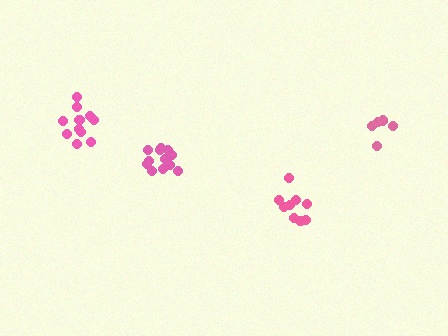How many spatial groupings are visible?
There are 4 spatial groupings.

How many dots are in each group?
Group 1: 12 dots, Group 2: 6 dots, Group 3: 9 dots, Group 4: 12 dots (39 total).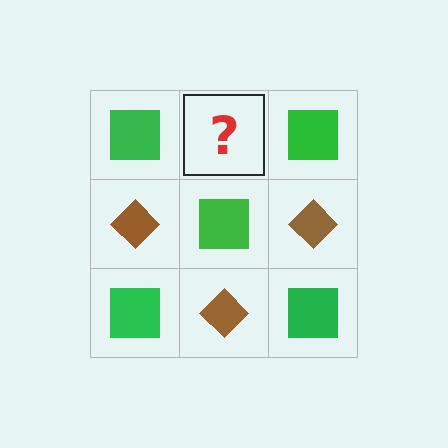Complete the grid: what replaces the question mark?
The question mark should be replaced with a brown diamond.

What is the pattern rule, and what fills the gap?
The rule is that it alternates green square and brown diamond in a checkerboard pattern. The gap should be filled with a brown diamond.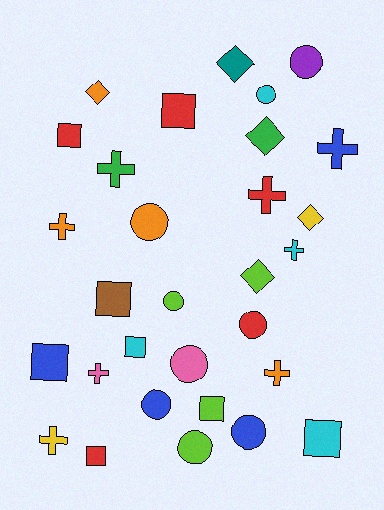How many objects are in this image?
There are 30 objects.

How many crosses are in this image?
There are 8 crosses.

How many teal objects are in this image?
There is 1 teal object.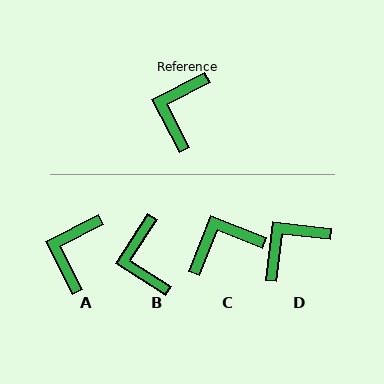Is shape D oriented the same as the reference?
No, it is off by about 34 degrees.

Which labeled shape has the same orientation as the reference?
A.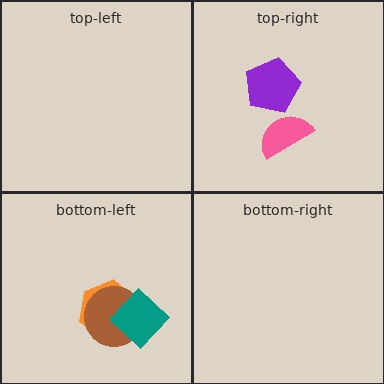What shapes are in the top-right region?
The purple pentagon, the pink semicircle.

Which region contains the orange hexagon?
The bottom-left region.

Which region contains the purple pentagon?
The top-right region.